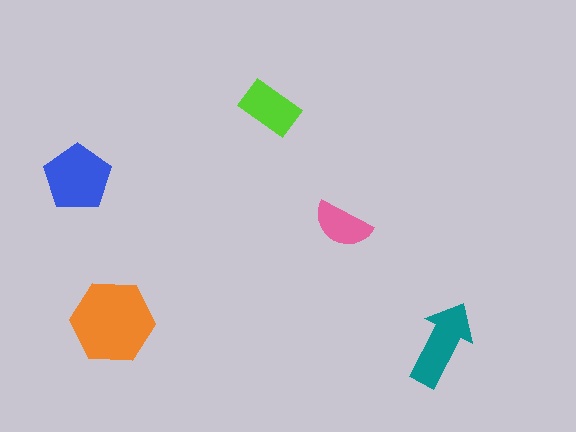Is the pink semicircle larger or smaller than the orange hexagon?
Smaller.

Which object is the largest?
The orange hexagon.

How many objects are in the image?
There are 5 objects in the image.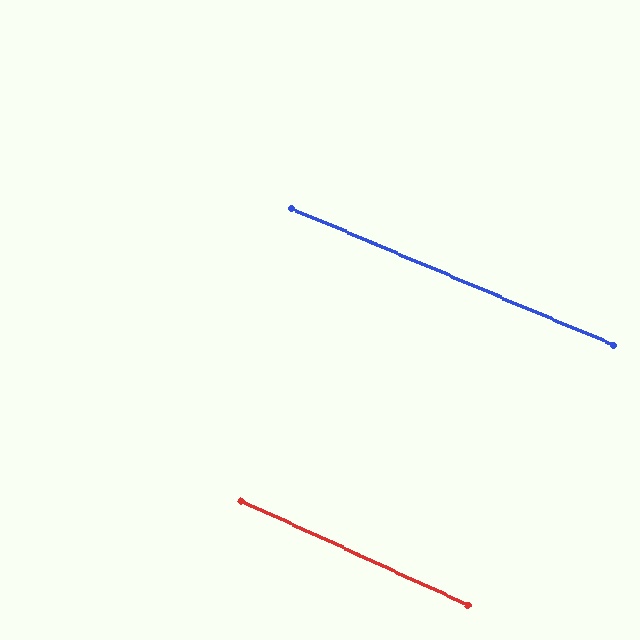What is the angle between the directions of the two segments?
Approximately 2 degrees.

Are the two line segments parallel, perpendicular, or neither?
Parallel — their directions differ by only 1.5°.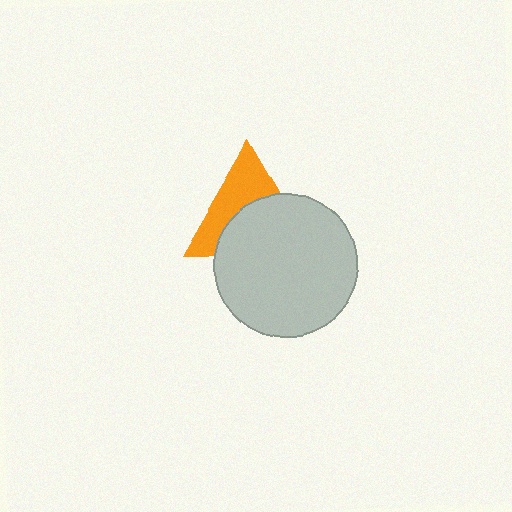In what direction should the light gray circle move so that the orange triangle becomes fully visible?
The light gray circle should move down. That is the shortest direction to clear the overlap and leave the orange triangle fully visible.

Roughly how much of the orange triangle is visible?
About half of it is visible (roughly 46%).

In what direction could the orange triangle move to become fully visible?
The orange triangle could move up. That would shift it out from behind the light gray circle entirely.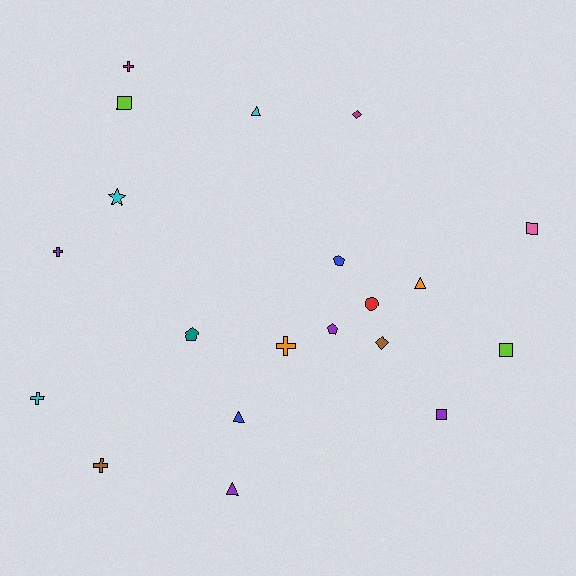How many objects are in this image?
There are 20 objects.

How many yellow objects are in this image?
There are no yellow objects.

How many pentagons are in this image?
There are 3 pentagons.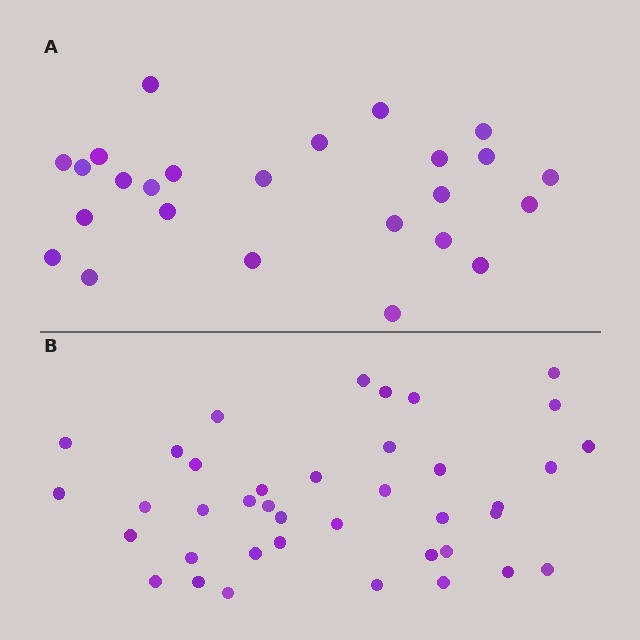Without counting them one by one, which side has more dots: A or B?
Region B (the bottom region) has more dots.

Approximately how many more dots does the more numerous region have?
Region B has approximately 15 more dots than region A.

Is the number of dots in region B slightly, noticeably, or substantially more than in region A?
Region B has substantially more. The ratio is roughly 1.6 to 1.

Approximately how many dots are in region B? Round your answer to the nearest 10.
About 40 dots. (The exact count is 39, which rounds to 40.)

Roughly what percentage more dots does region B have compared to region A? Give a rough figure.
About 55% more.